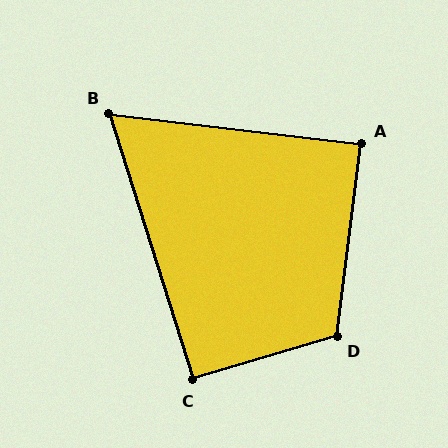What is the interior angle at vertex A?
Approximately 89 degrees (approximately right).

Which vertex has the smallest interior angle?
B, at approximately 66 degrees.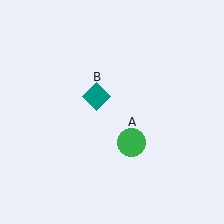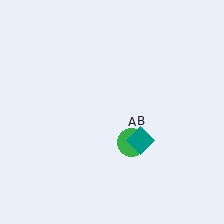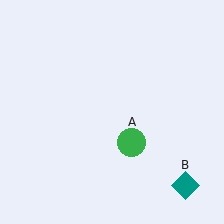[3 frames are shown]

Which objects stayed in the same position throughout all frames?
Green circle (object A) remained stationary.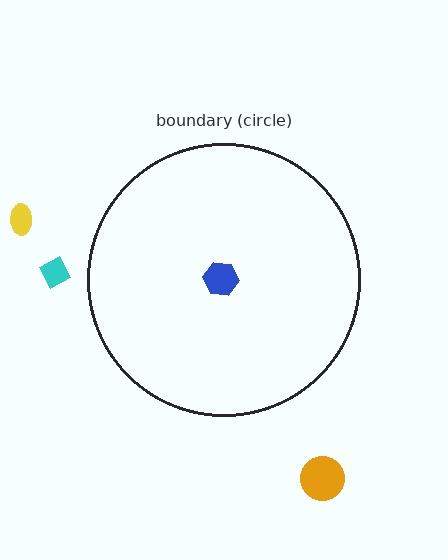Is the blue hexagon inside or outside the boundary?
Inside.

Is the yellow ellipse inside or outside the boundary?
Outside.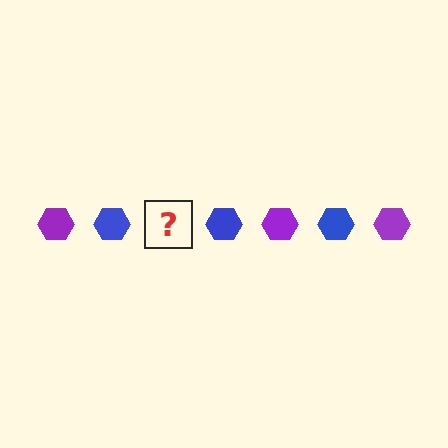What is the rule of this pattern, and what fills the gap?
The rule is that the pattern cycles through purple, blue hexagons. The gap should be filled with a purple hexagon.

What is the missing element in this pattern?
The missing element is a purple hexagon.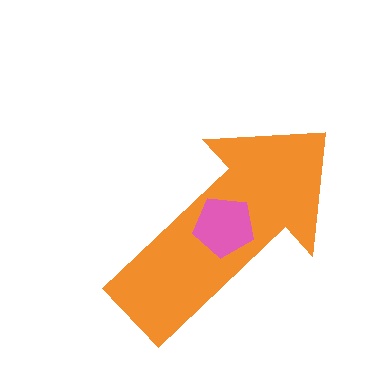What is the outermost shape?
The orange arrow.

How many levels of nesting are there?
2.